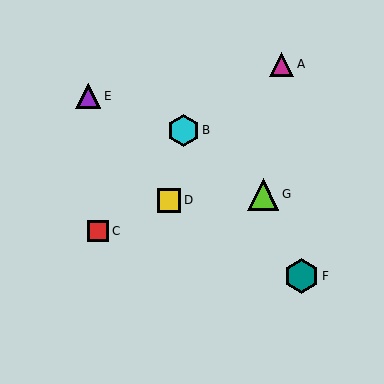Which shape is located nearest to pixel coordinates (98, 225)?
The red square (labeled C) at (98, 231) is nearest to that location.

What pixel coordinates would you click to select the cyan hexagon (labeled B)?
Click at (183, 130) to select the cyan hexagon B.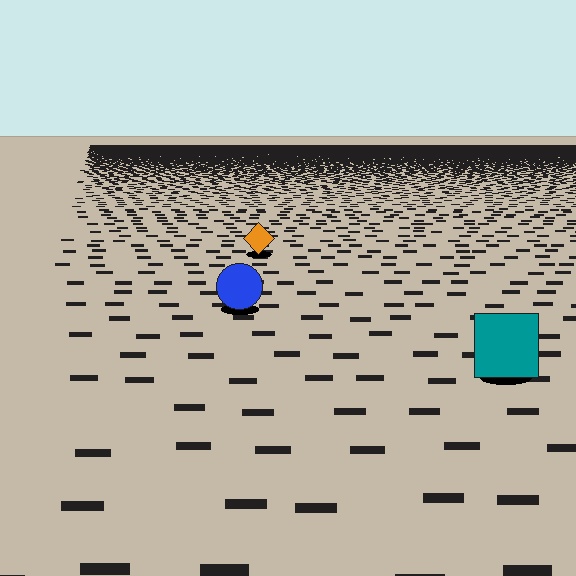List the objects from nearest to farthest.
From nearest to farthest: the teal square, the blue circle, the orange diamond.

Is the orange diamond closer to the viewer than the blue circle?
No. The blue circle is closer — you can tell from the texture gradient: the ground texture is coarser near it.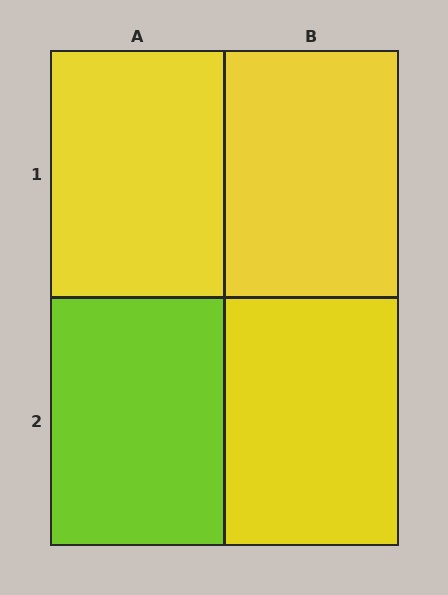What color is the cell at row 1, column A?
Yellow.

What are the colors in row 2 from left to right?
Lime, yellow.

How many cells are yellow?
3 cells are yellow.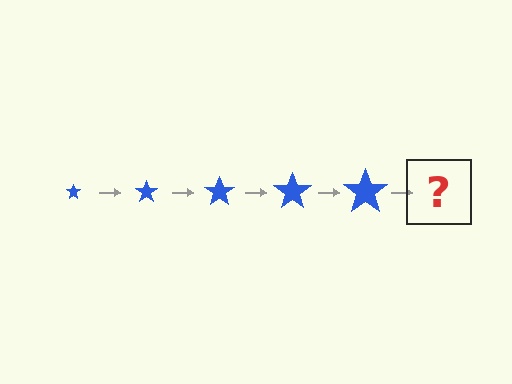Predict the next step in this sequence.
The next step is a blue star, larger than the previous one.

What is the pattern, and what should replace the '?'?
The pattern is that the star gets progressively larger each step. The '?' should be a blue star, larger than the previous one.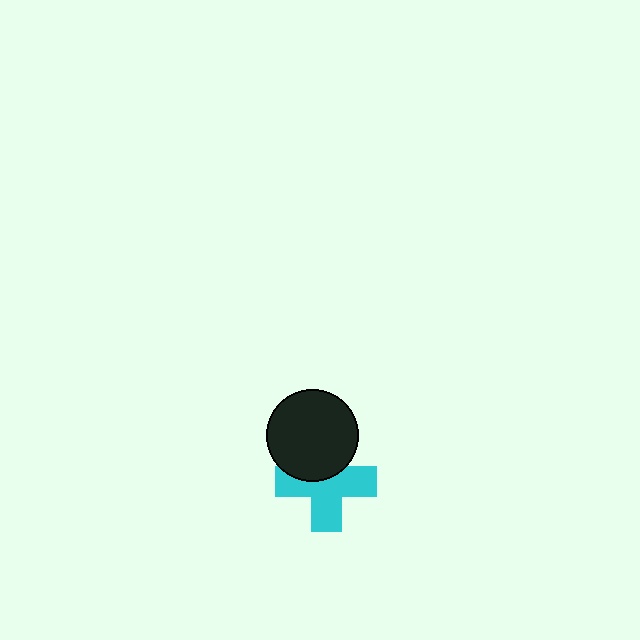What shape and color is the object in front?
The object in front is a black circle.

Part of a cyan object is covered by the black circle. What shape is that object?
It is a cross.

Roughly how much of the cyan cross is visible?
About half of it is visible (roughly 65%).